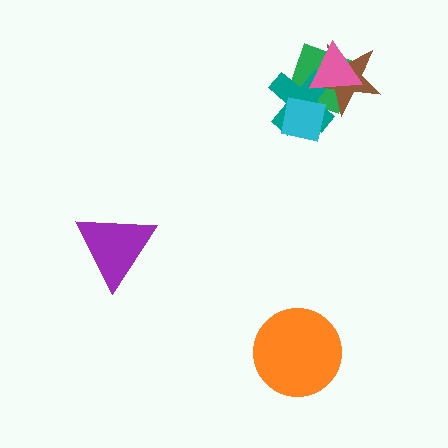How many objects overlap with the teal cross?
4 objects overlap with the teal cross.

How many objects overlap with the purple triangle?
0 objects overlap with the purple triangle.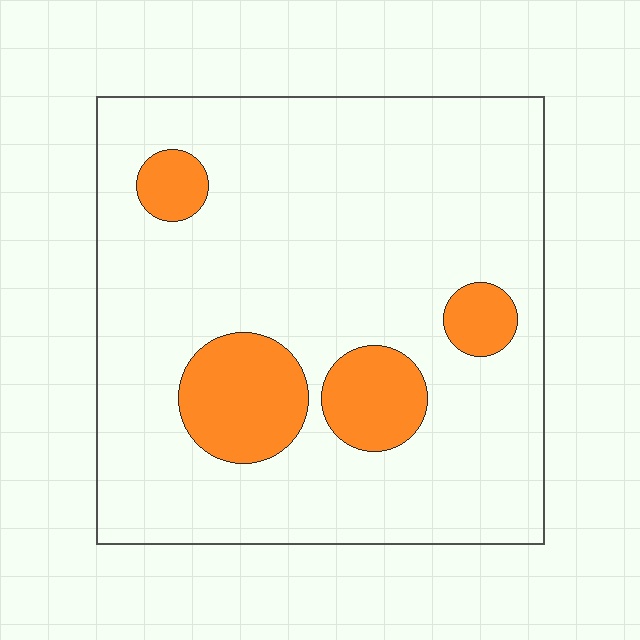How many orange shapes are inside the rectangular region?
4.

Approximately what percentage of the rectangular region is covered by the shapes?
Approximately 15%.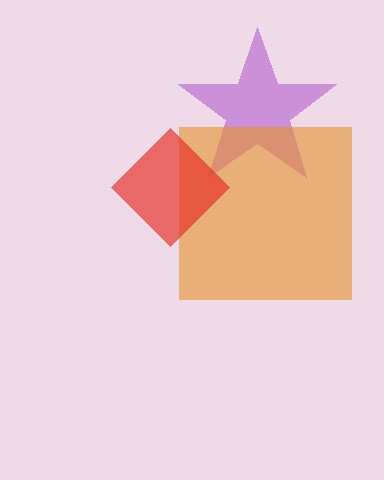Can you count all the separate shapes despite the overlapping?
Yes, there are 3 separate shapes.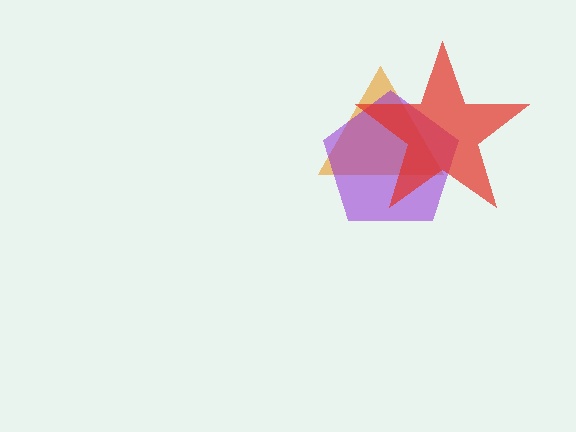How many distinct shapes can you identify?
There are 3 distinct shapes: an orange triangle, a purple pentagon, a red star.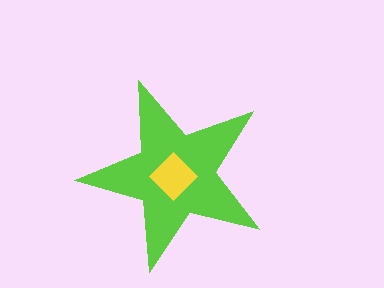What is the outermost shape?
The lime star.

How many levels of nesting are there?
2.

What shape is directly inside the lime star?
The yellow diamond.